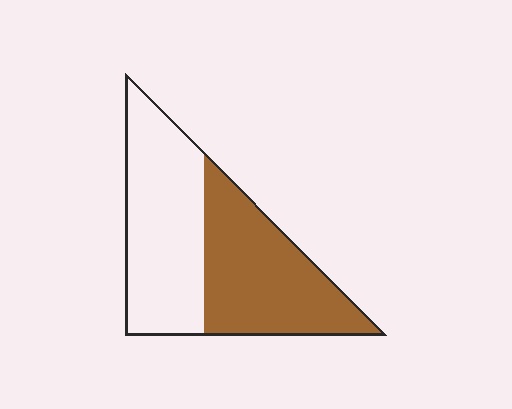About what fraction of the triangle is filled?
About one half (1/2).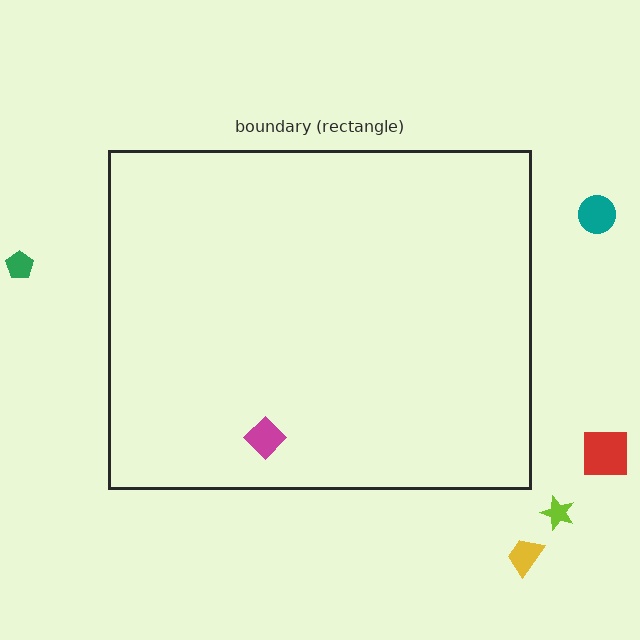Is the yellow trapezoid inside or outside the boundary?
Outside.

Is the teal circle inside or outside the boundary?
Outside.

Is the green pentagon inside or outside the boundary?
Outside.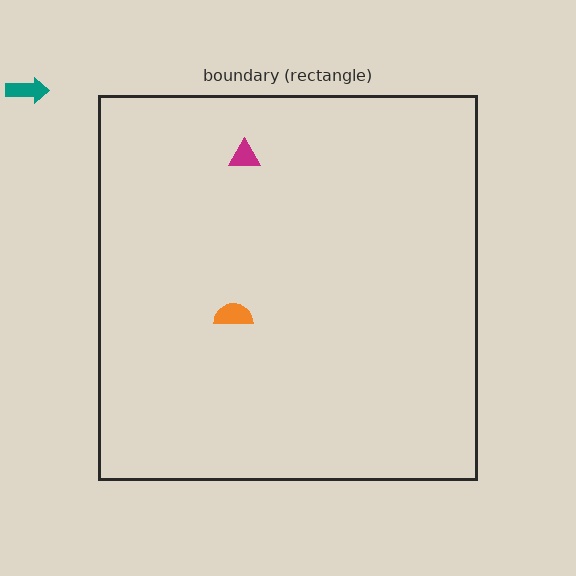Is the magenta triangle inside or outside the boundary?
Inside.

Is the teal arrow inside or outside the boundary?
Outside.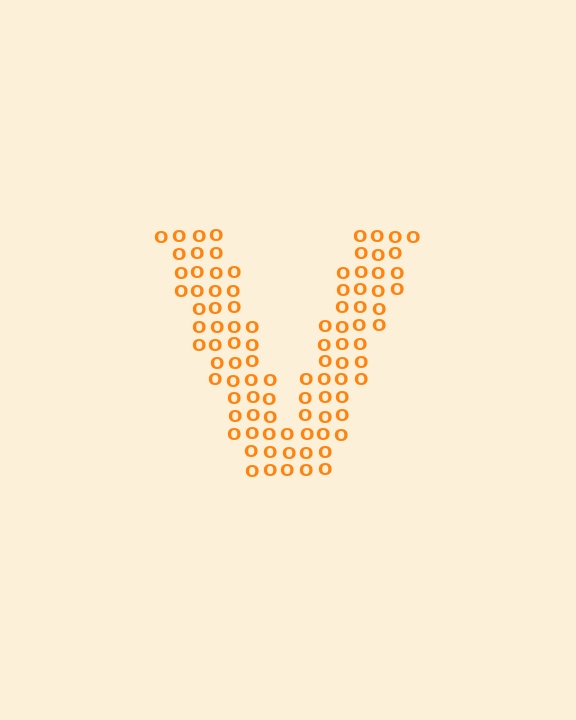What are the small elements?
The small elements are letter O's.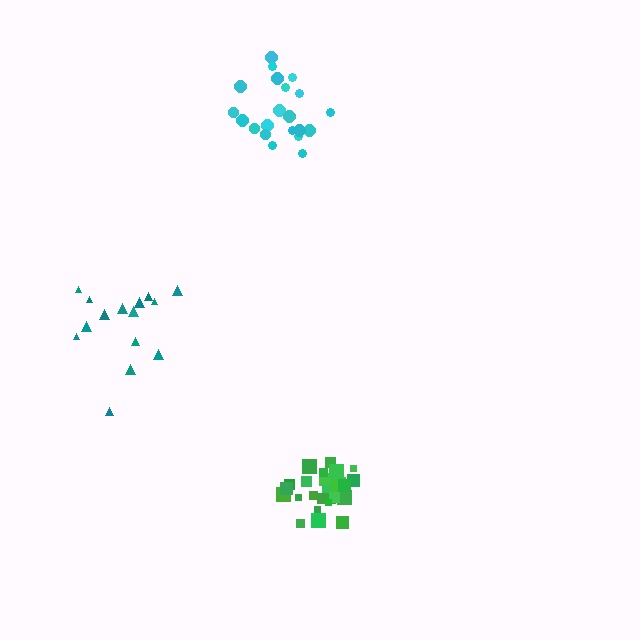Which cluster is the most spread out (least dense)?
Teal.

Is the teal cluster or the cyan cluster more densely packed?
Cyan.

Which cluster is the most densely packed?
Green.